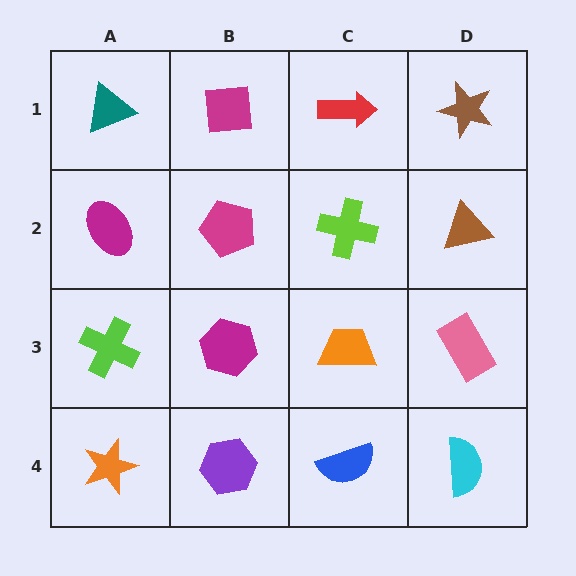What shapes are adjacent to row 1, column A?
A magenta ellipse (row 2, column A), a magenta square (row 1, column B).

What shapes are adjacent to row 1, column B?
A magenta pentagon (row 2, column B), a teal triangle (row 1, column A), a red arrow (row 1, column C).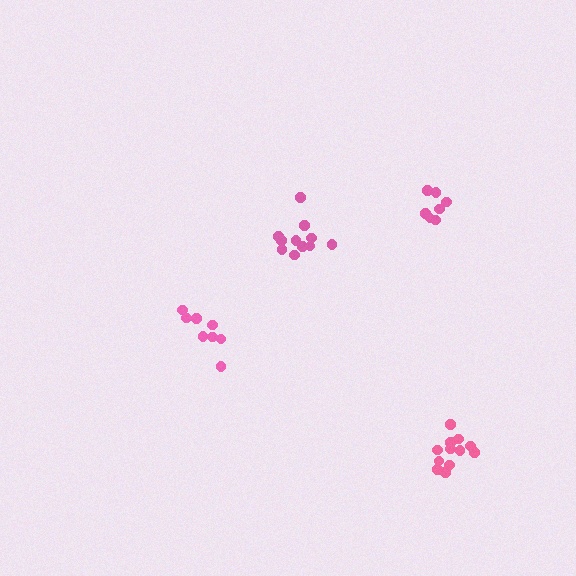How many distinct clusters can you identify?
There are 4 distinct clusters.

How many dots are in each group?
Group 1: 11 dots, Group 2: 8 dots, Group 3: 7 dots, Group 4: 12 dots (38 total).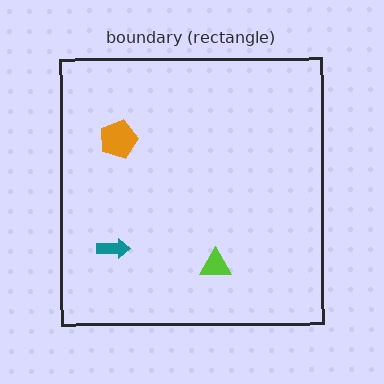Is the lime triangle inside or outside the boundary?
Inside.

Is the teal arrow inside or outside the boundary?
Inside.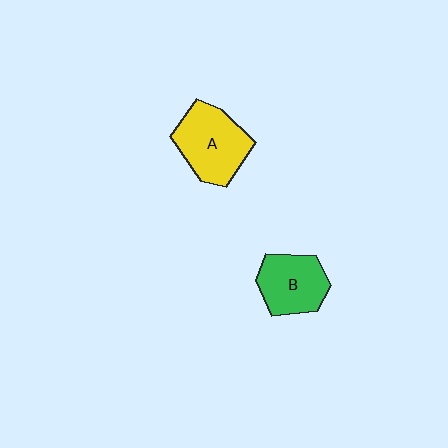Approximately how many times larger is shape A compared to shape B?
Approximately 1.2 times.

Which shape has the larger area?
Shape A (yellow).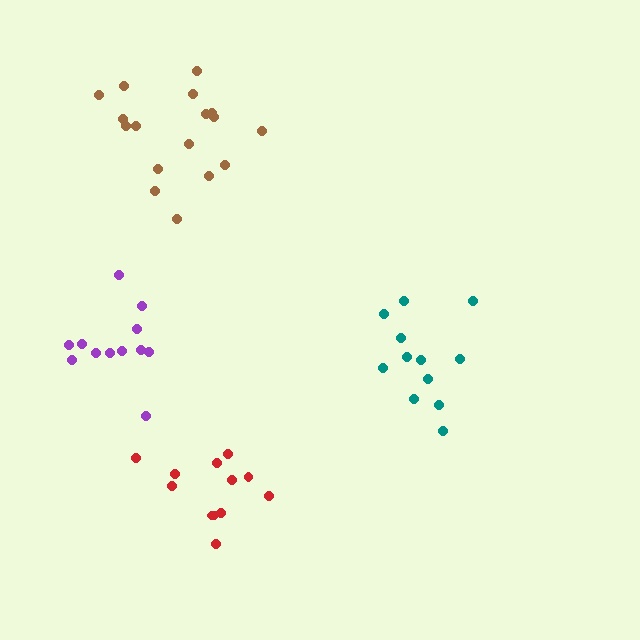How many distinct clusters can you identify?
There are 4 distinct clusters.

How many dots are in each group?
Group 1: 17 dots, Group 2: 12 dots, Group 3: 12 dots, Group 4: 12 dots (53 total).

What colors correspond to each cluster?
The clusters are colored: brown, teal, purple, red.